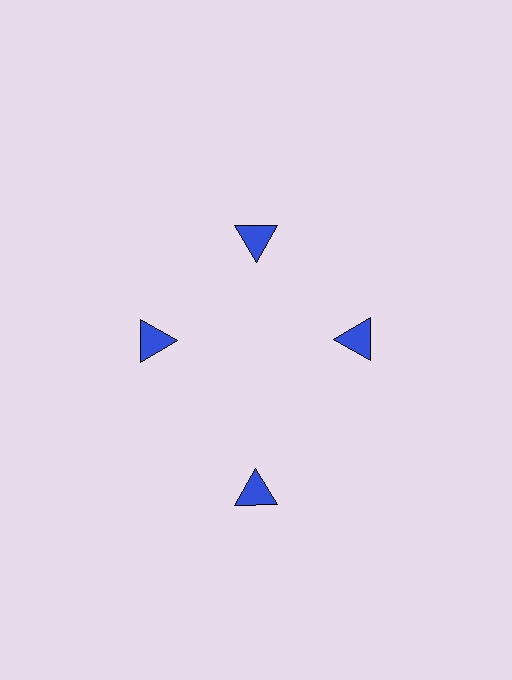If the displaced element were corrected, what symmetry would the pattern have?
It would have 4-fold rotational symmetry — the pattern would map onto itself every 90 degrees.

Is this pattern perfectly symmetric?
No. The 4 blue triangles are arranged in a ring, but one element near the 6 o'clock position is pushed outward from the center, breaking the 4-fold rotational symmetry.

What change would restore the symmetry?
The symmetry would be restored by moving it inward, back onto the ring so that all 4 triangles sit at equal angles and equal distance from the center.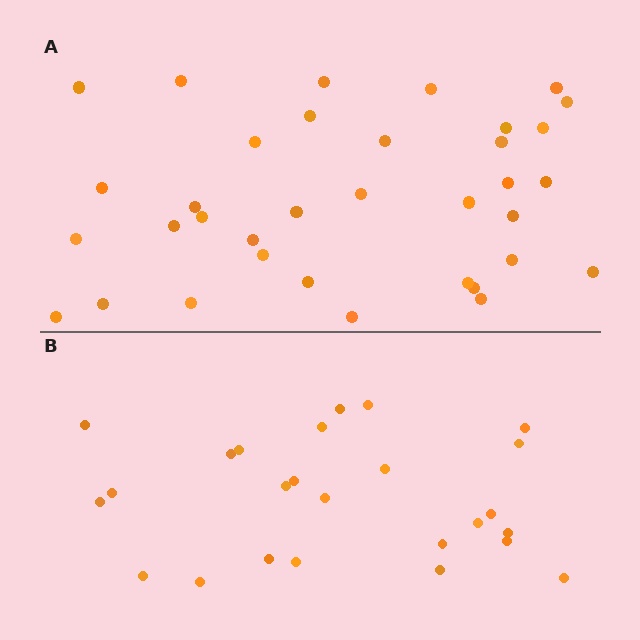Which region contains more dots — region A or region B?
Region A (the top region) has more dots.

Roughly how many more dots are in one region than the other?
Region A has roughly 10 or so more dots than region B.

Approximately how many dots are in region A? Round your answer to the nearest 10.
About 40 dots. (The exact count is 35, which rounds to 40.)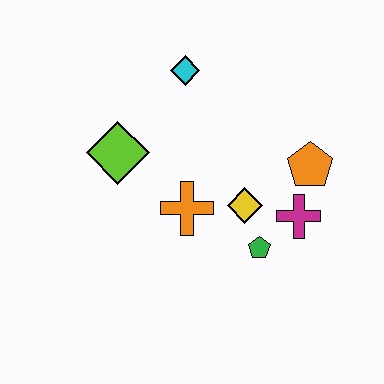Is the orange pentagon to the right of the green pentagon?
Yes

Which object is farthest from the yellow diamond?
The cyan diamond is farthest from the yellow diamond.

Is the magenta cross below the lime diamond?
Yes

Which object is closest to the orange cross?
The yellow diamond is closest to the orange cross.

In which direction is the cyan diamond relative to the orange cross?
The cyan diamond is above the orange cross.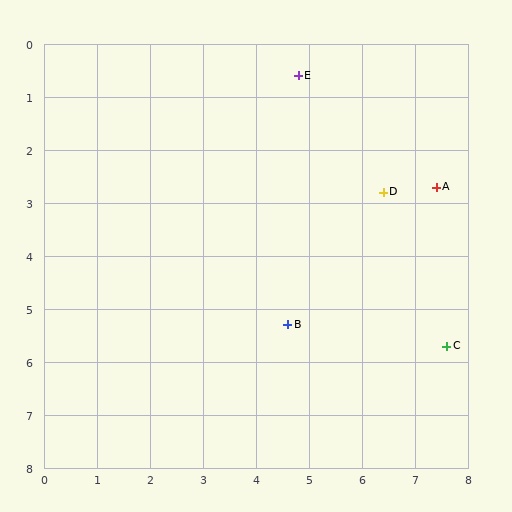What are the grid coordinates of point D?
Point D is at approximately (6.4, 2.8).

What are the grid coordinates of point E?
Point E is at approximately (4.8, 0.6).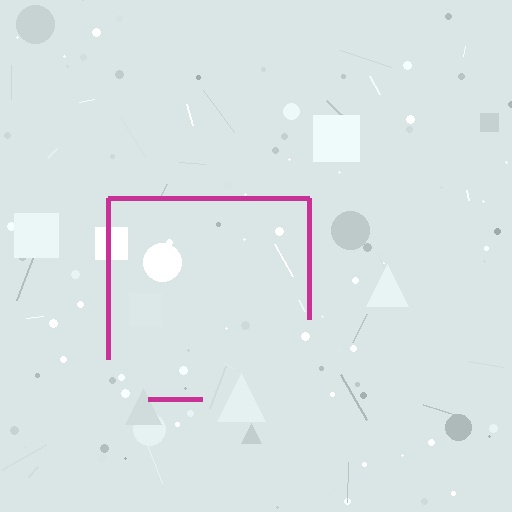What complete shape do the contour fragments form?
The contour fragments form a square.